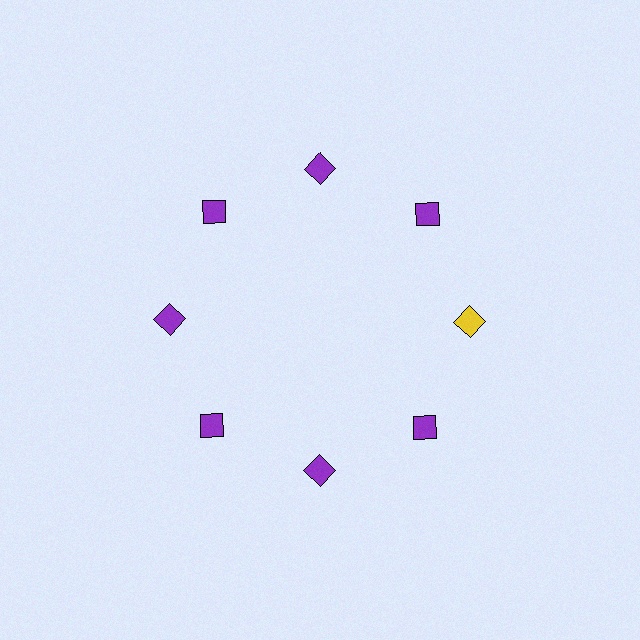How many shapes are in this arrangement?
There are 8 shapes arranged in a ring pattern.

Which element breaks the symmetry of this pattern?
The yellow diamond at roughly the 3 o'clock position breaks the symmetry. All other shapes are purple diamonds.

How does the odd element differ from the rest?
It has a different color: yellow instead of purple.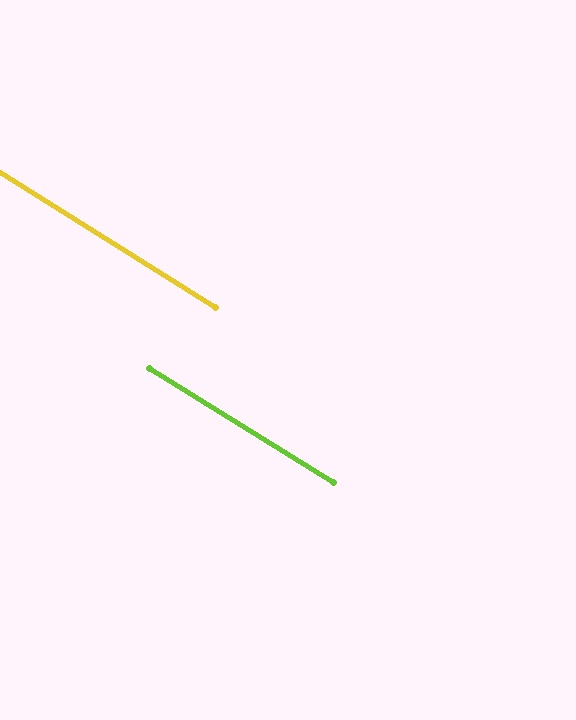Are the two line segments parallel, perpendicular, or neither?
Parallel — their directions differ by only 0.2°.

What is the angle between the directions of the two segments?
Approximately 0 degrees.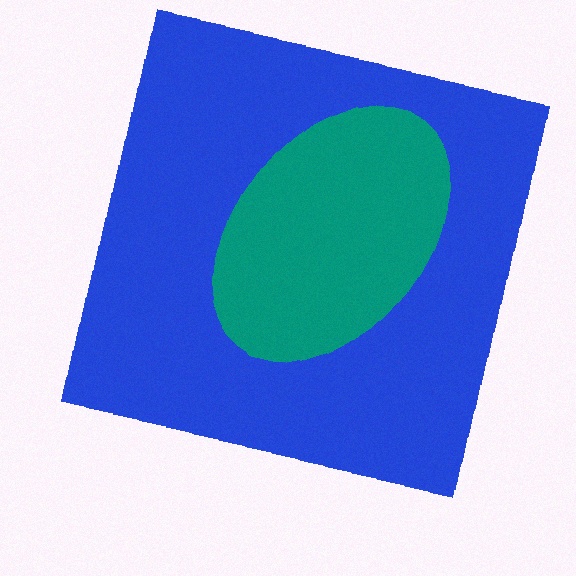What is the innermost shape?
The teal ellipse.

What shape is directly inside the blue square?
The teal ellipse.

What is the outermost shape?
The blue square.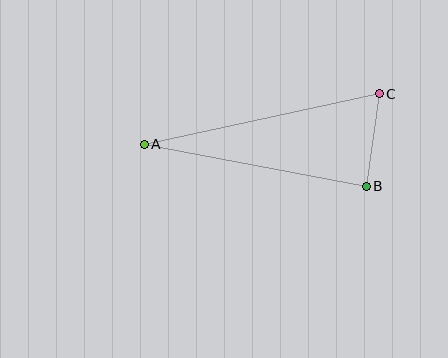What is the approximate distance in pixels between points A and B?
The distance between A and B is approximately 226 pixels.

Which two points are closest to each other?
Points B and C are closest to each other.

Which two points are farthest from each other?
Points A and C are farthest from each other.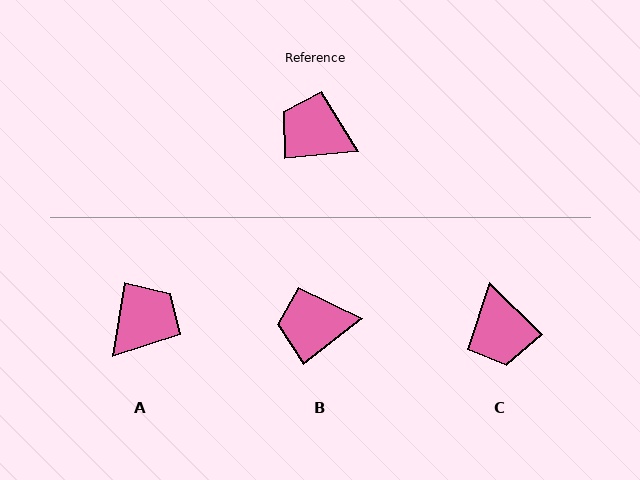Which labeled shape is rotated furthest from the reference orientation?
C, about 130 degrees away.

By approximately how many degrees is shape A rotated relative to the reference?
Approximately 104 degrees clockwise.